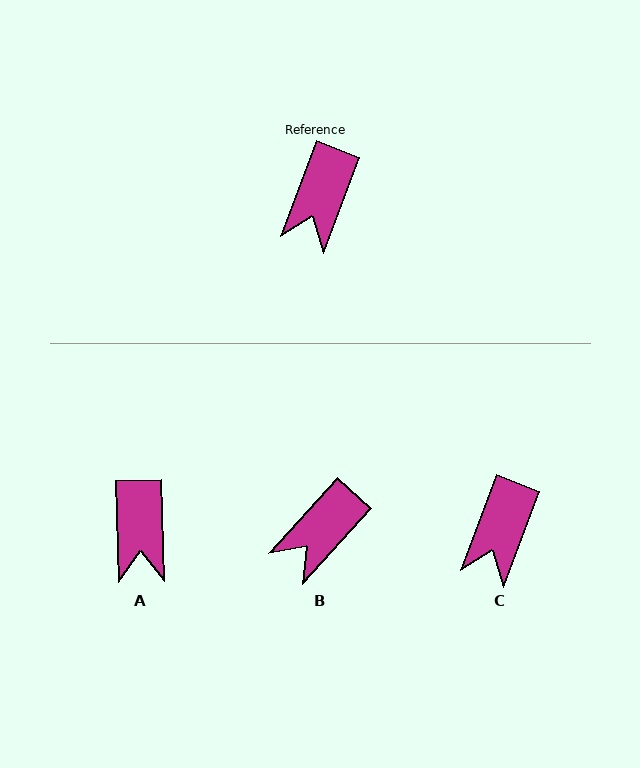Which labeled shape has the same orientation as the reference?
C.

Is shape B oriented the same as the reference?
No, it is off by about 21 degrees.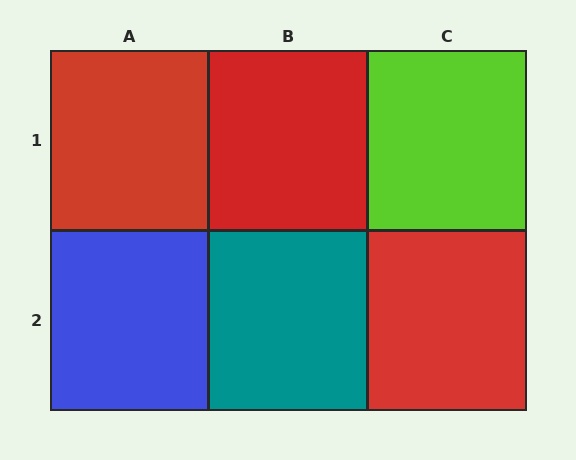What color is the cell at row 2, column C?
Red.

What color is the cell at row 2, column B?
Teal.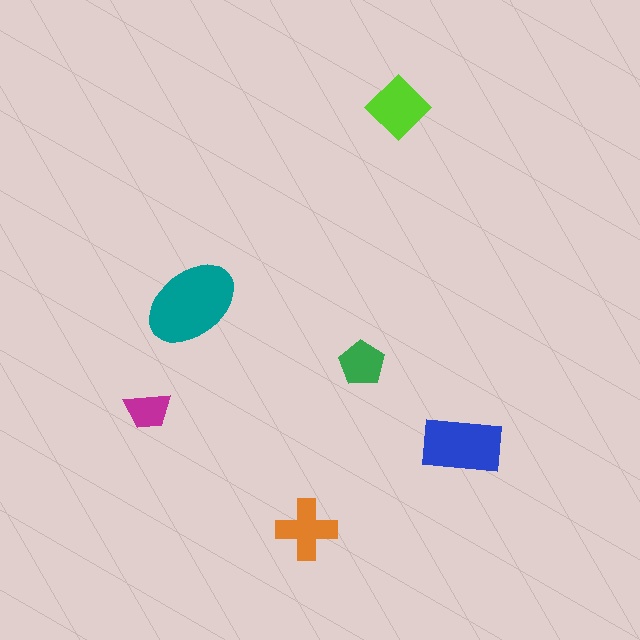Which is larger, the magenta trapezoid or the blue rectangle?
The blue rectangle.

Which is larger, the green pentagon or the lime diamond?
The lime diamond.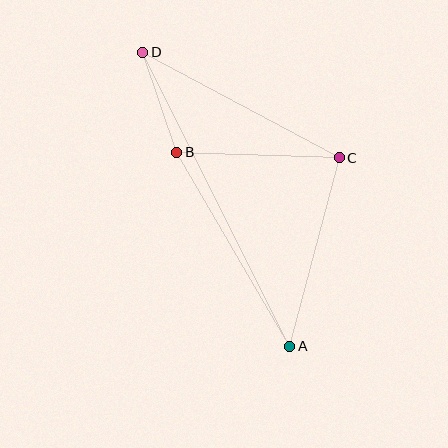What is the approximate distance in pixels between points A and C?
The distance between A and C is approximately 195 pixels.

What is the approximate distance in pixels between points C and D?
The distance between C and D is approximately 223 pixels.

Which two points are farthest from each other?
Points A and D are farthest from each other.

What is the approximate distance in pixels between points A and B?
The distance between A and B is approximately 224 pixels.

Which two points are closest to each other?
Points B and D are closest to each other.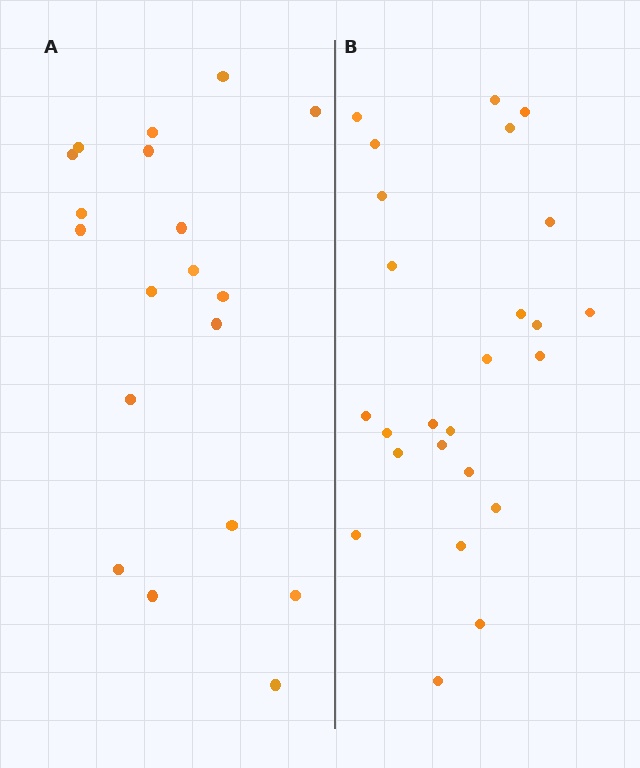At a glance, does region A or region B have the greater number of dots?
Region B (the right region) has more dots.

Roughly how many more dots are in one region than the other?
Region B has about 6 more dots than region A.